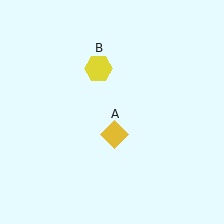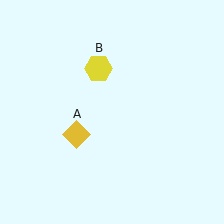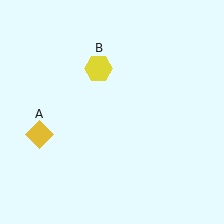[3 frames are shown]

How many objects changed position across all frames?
1 object changed position: yellow diamond (object A).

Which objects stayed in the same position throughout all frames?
Yellow hexagon (object B) remained stationary.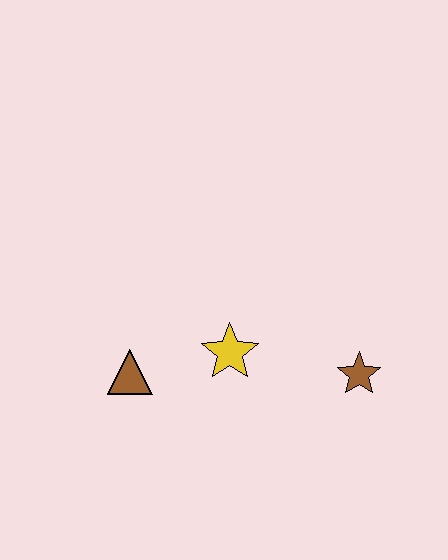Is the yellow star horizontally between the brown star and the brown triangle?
Yes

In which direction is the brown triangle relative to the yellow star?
The brown triangle is to the left of the yellow star.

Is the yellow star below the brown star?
No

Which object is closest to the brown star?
The yellow star is closest to the brown star.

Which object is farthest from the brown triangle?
The brown star is farthest from the brown triangle.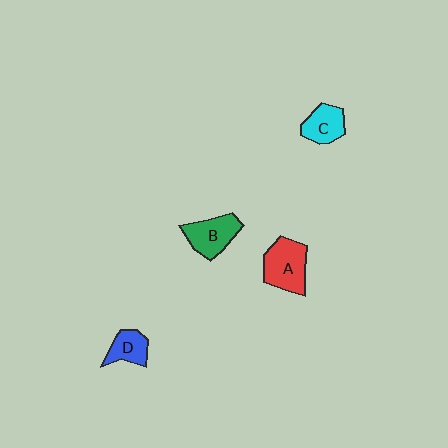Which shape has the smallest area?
Shape D (blue).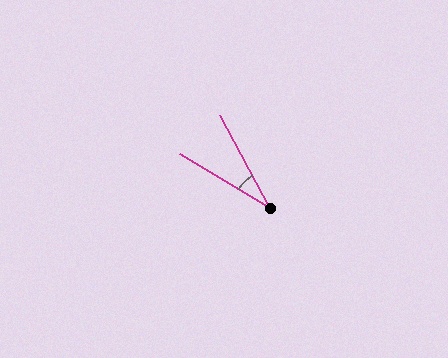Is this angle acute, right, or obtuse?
It is acute.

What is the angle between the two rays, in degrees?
Approximately 31 degrees.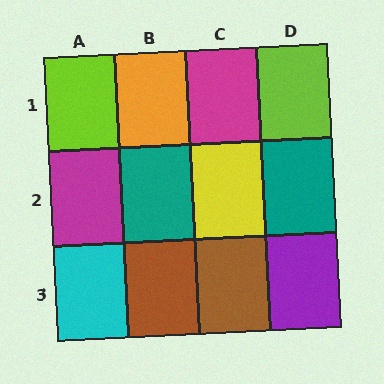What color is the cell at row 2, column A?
Magenta.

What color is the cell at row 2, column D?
Teal.